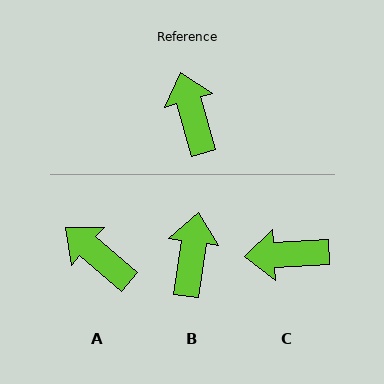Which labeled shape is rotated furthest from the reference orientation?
C, about 77 degrees away.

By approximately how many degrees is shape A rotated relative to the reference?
Approximately 33 degrees counter-clockwise.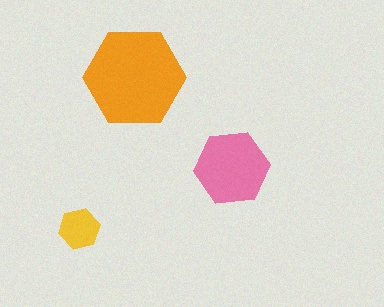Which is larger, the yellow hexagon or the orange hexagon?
The orange one.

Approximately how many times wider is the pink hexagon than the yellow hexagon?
About 2 times wider.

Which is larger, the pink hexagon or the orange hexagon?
The orange one.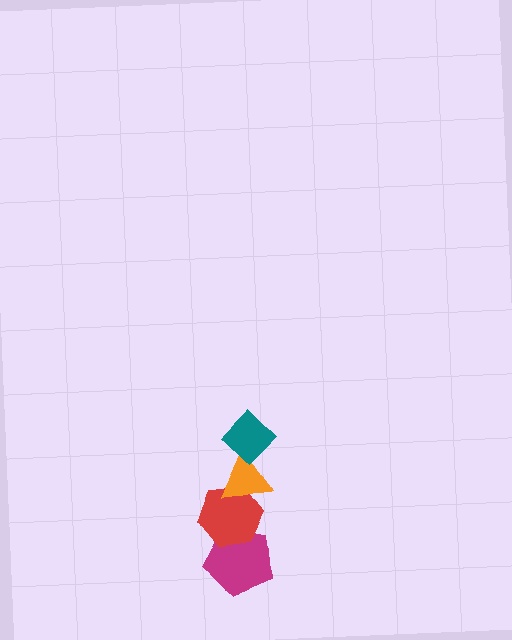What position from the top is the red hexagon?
The red hexagon is 3rd from the top.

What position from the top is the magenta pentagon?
The magenta pentagon is 4th from the top.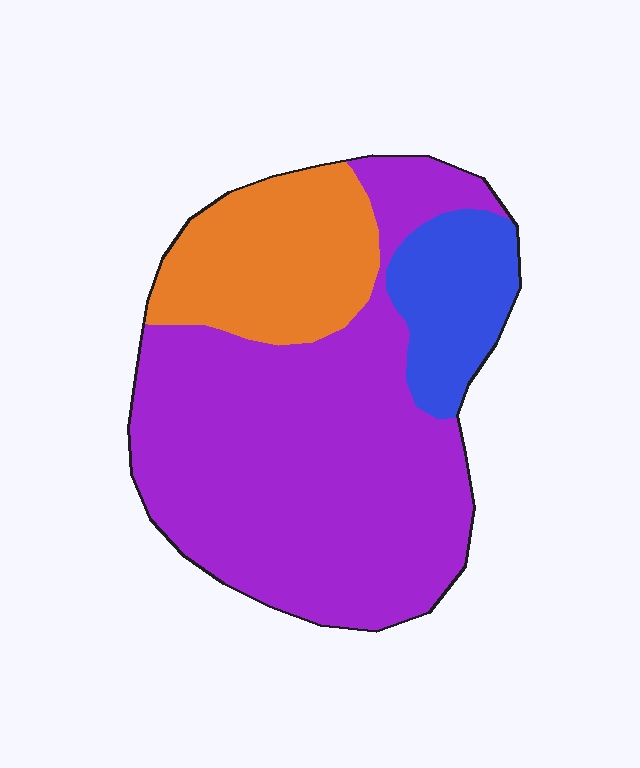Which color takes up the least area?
Blue, at roughly 15%.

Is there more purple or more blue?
Purple.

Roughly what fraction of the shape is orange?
Orange takes up about one fifth (1/5) of the shape.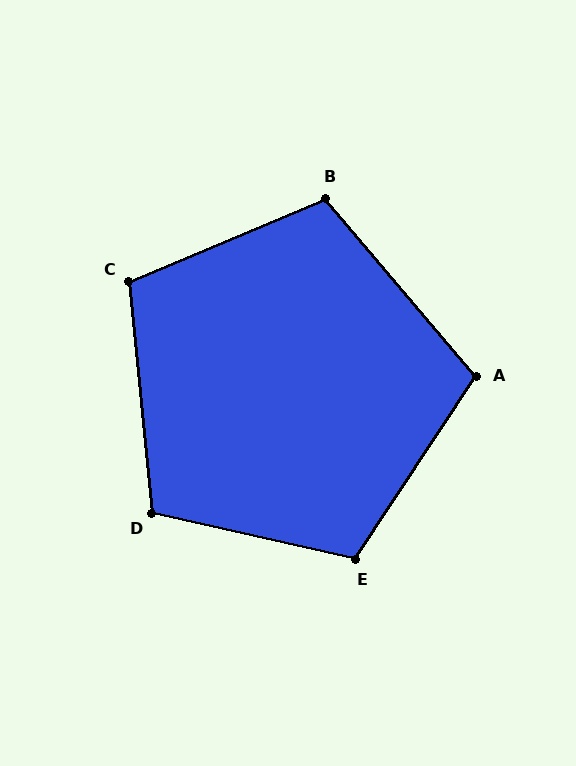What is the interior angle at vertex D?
Approximately 108 degrees (obtuse).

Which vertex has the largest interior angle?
E, at approximately 111 degrees.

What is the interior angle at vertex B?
Approximately 107 degrees (obtuse).